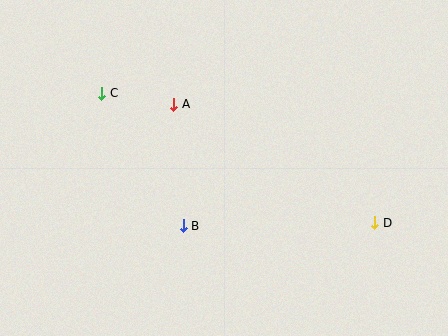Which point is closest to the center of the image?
Point B at (183, 226) is closest to the center.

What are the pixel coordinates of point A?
Point A is at (174, 104).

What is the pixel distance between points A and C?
The distance between A and C is 73 pixels.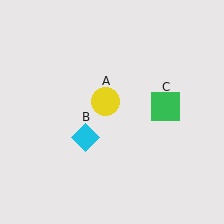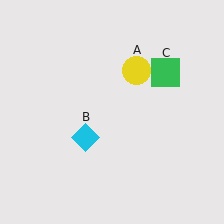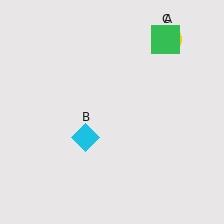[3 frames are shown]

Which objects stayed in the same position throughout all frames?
Cyan diamond (object B) remained stationary.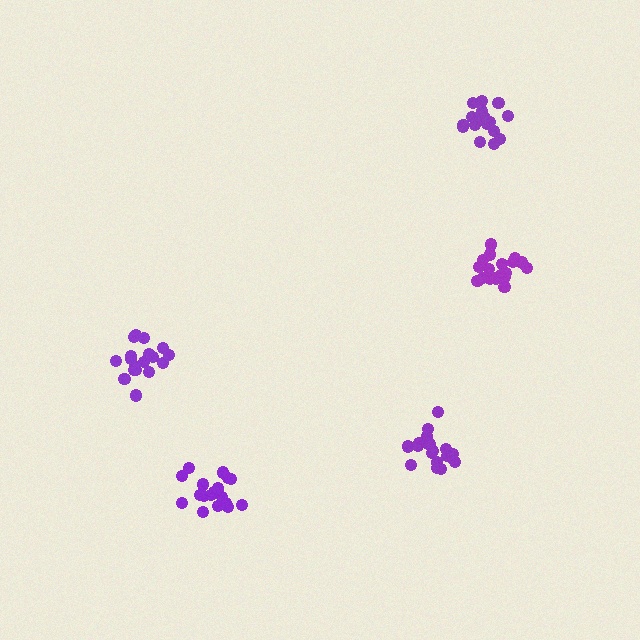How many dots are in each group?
Group 1: 18 dots, Group 2: 20 dots, Group 3: 20 dots, Group 4: 18 dots, Group 5: 18 dots (94 total).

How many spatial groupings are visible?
There are 5 spatial groupings.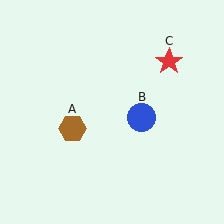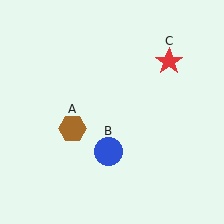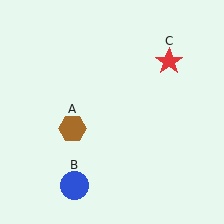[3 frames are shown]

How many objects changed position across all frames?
1 object changed position: blue circle (object B).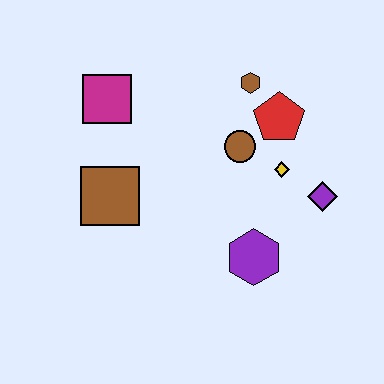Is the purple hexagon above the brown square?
No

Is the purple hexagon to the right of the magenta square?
Yes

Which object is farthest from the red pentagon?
The brown square is farthest from the red pentagon.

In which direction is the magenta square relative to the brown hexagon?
The magenta square is to the left of the brown hexagon.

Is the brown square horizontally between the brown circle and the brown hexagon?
No